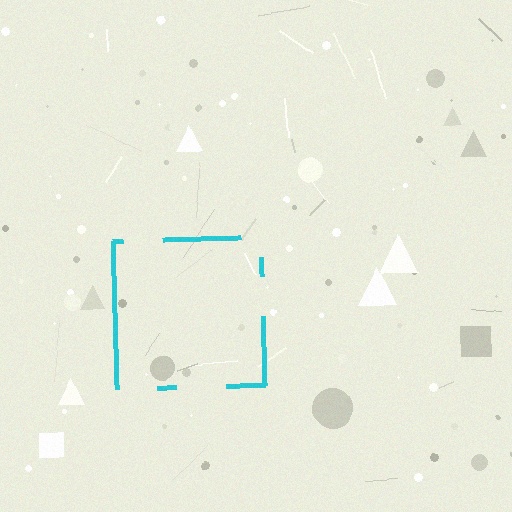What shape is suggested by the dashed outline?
The dashed outline suggests a square.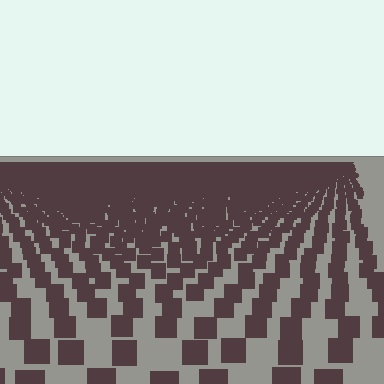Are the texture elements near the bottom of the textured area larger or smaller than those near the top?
Larger. Near the bottom, elements are closer to the viewer and appear at a bigger on-screen size.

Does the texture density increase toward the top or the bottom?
Density increases toward the top.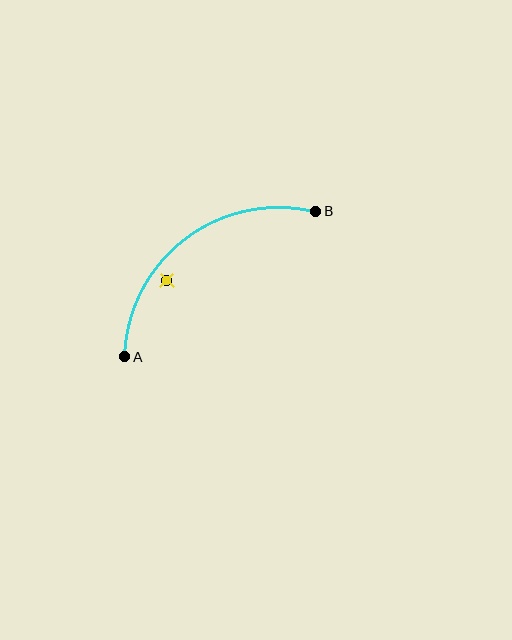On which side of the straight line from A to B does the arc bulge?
The arc bulges above and to the left of the straight line connecting A and B.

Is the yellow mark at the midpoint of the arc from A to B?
No — the yellow mark does not lie on the arc at all. It sits slightly inside the curve.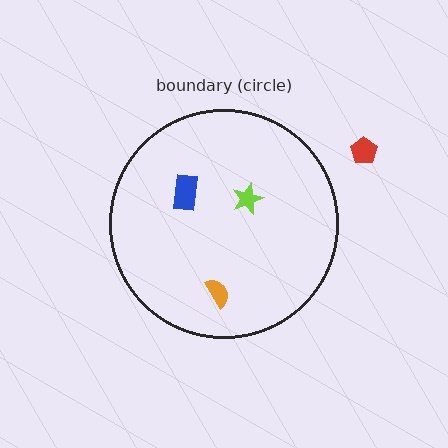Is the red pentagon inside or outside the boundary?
Outside.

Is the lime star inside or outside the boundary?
Inside.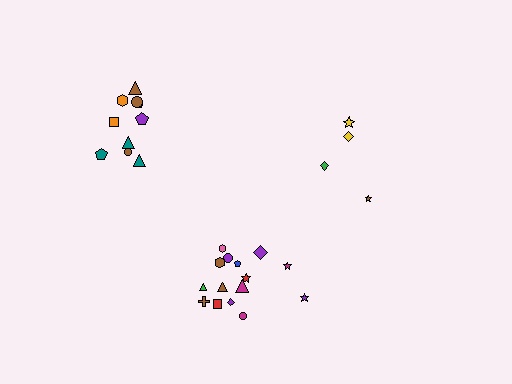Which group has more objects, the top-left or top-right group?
The top-left group.